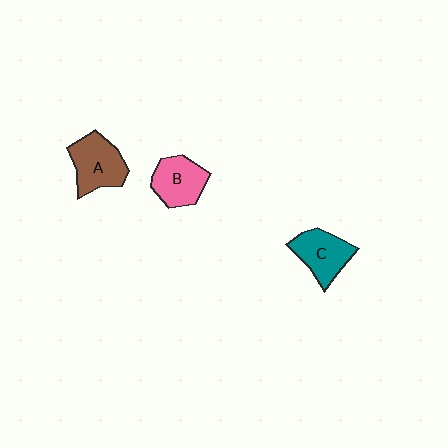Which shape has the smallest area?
Shape B (pink).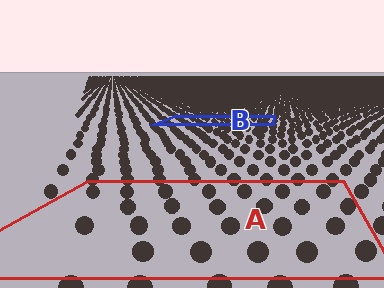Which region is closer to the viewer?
Region A is closer. The texture elements there are larger and more spread out.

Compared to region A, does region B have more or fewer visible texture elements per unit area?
Region B has more texture elements per unit area — they are packed more densely because it is farther away.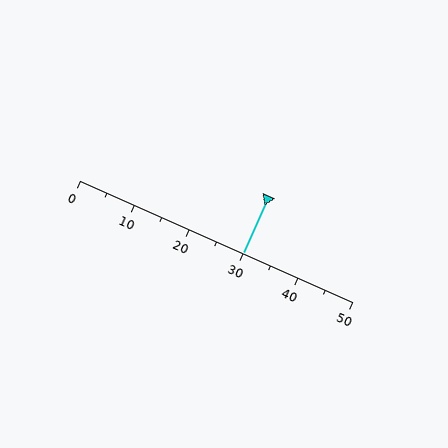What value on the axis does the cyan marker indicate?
The marker indicates approximately 30.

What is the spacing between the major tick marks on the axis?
The major ticks are spaced 10 apart.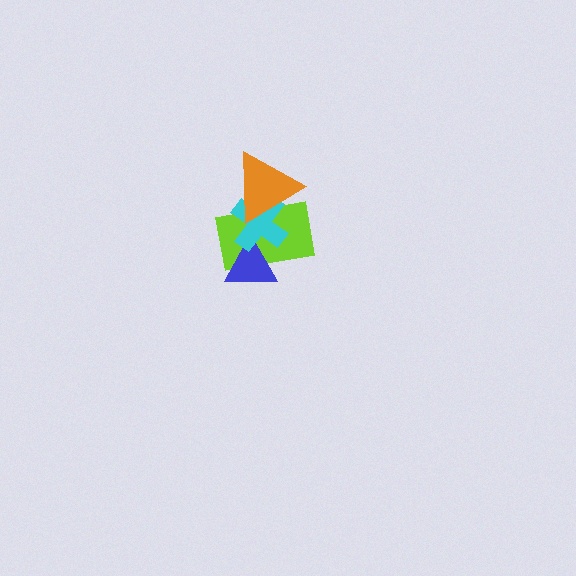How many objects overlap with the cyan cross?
3 objects overlap with the cyan cross.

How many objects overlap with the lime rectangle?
3 objects overlap with the lime rectangle.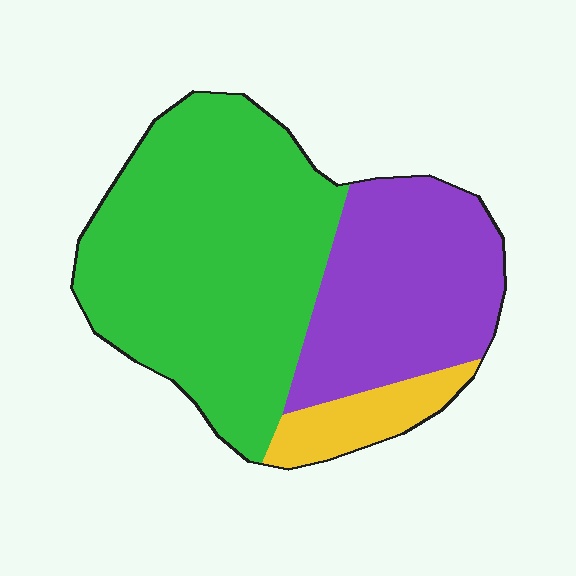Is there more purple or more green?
Green.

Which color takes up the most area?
Green, at roughly 60%.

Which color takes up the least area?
Yellow, at roughly 10%.